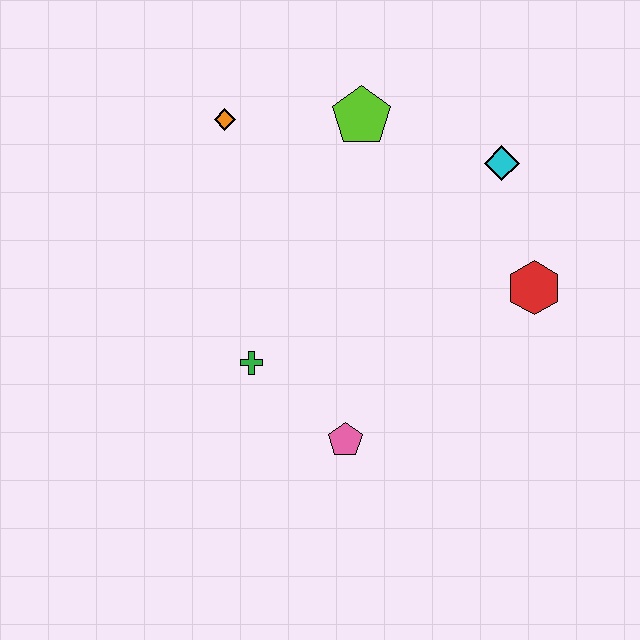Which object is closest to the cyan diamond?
The red hexagon is closest to the cyan diamond.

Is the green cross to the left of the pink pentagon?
Yes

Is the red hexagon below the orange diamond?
Yes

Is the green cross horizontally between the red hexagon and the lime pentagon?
No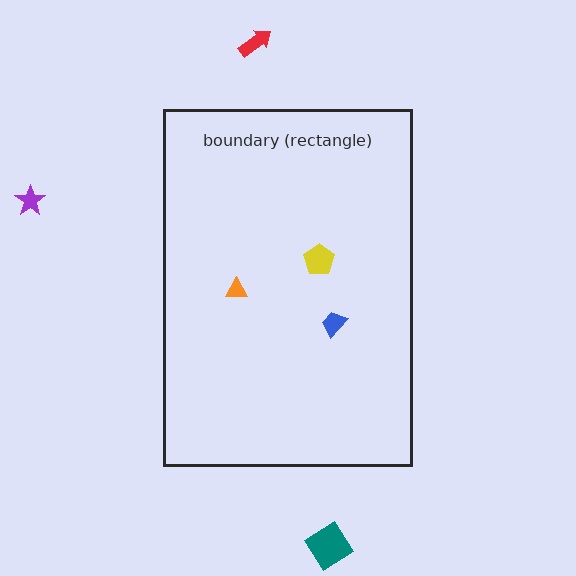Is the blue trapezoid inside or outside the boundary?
Inside.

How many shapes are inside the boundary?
3 inside, 3 outside.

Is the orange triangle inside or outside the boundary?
Inside.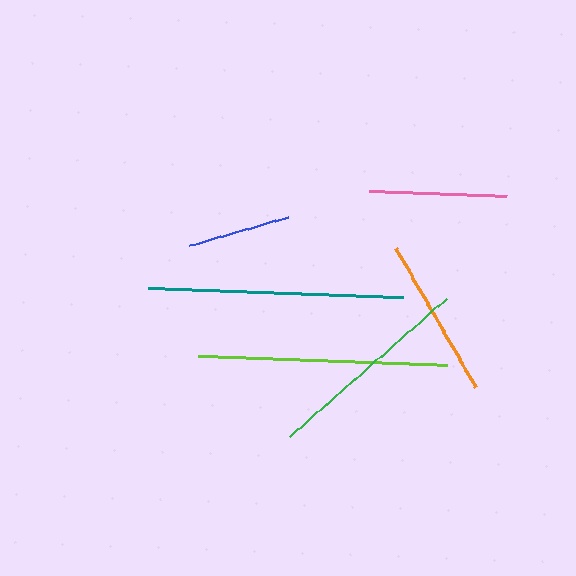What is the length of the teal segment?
The teal segment is approximately 255 pixels long.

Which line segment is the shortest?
The blue line is the shortest at approximately 102 pixels.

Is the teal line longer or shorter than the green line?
The teal line is longer than the green line.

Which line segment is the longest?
The teal line is the longest at approximately 255 pixels.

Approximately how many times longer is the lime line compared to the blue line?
The lime line is approximately 2.4 times the length of the blue line.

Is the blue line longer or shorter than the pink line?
The pink line is longer than the blue line.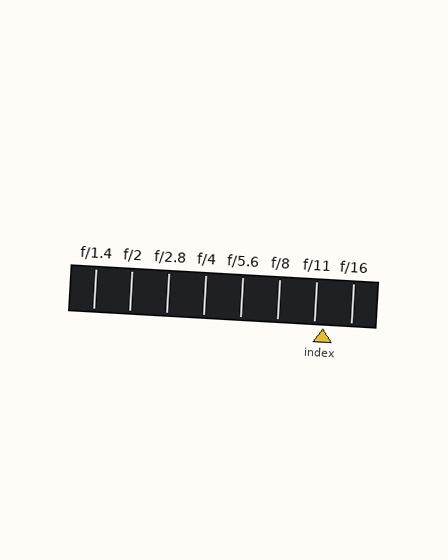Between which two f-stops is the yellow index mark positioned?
The index mark is between f/11 and f/16.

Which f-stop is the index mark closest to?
The index mark is closest to f/11.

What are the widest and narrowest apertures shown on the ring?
The widest aperture shown is f/1.4 and the narrowest is f/16.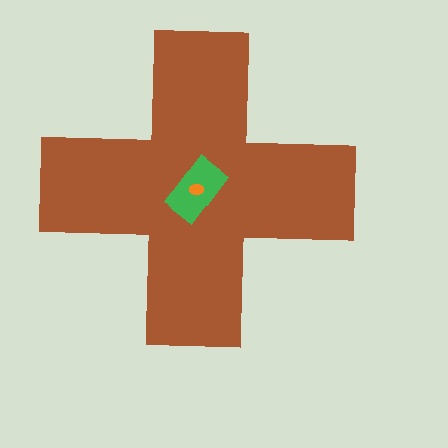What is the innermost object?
The orange ellipse.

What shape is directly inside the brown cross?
The green rectangle.